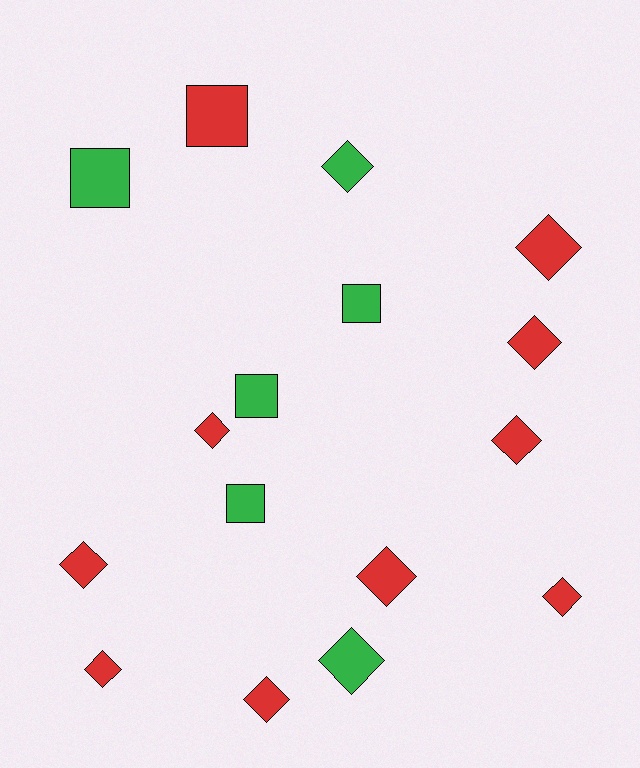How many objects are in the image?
There are 16 objects.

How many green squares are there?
There are 4 green squares.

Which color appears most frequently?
Red, with 10 objects.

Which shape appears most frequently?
Diamond, with 11 objects.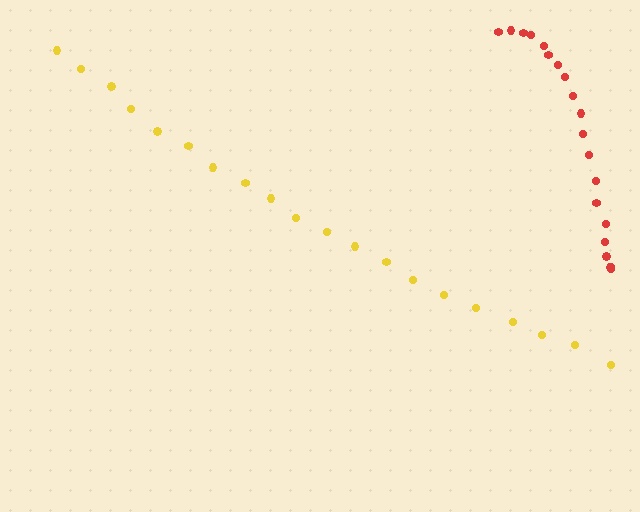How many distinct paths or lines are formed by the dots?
There are 2 distinct paths.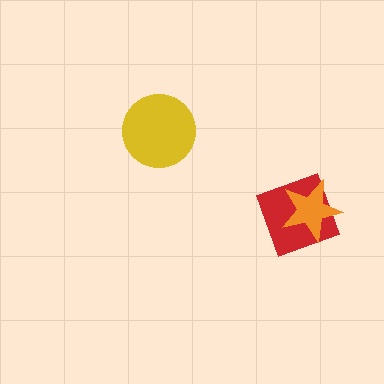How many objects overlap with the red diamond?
1 object overlaps with the red diamond.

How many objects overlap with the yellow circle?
0 objects overlap with the yellow circle.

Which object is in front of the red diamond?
The orange star is in front of the red diamond.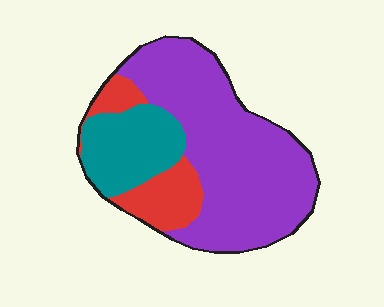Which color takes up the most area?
Purple, at roughly 65%.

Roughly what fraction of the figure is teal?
Teal takes up less than a quarter of the figure.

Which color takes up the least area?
Red, at roughly 15%.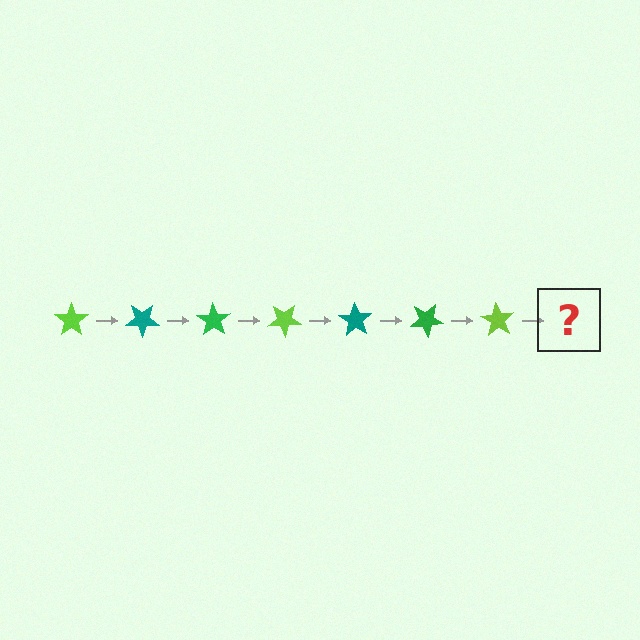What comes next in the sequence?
The next element should be a teal star, rotated 245 degrees from the start.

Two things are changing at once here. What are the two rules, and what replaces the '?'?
The two rules are that it rotates 35 degrees each step and the color cycles through lime, teal, and green. The '?' should be a teal star, rotated 245 degrees from the start.